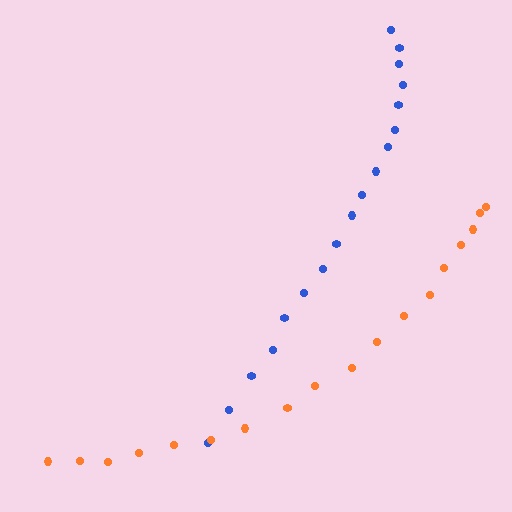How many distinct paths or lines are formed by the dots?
There are 2 distinct paths.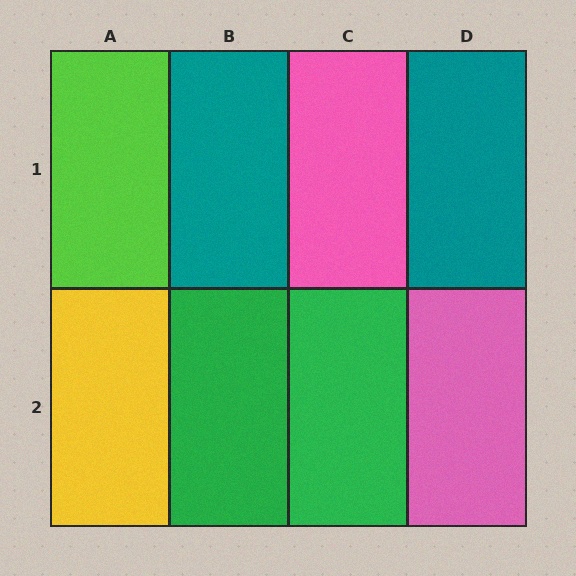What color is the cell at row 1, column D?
Teal.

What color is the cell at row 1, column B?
Teal.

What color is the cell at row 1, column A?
Lime.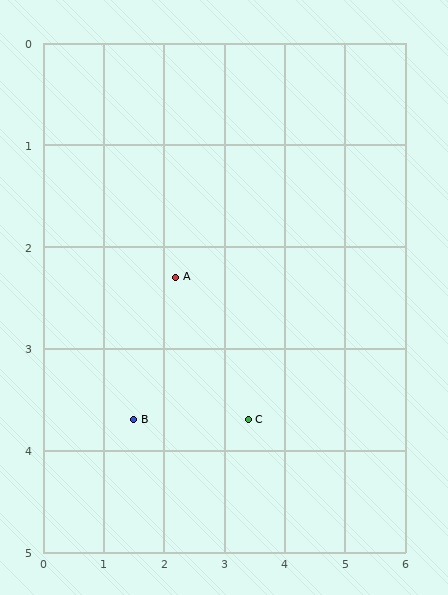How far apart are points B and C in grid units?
Points B and C are about 1.9 grid units apart.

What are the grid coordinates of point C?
Point C is at approximately (3.4, 3.7).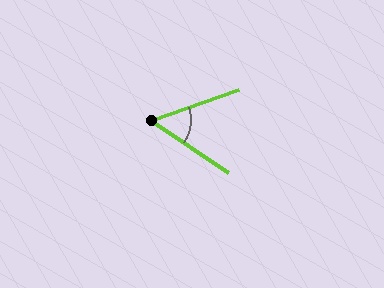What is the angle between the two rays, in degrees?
Approximately 53 degrees.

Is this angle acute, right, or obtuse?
It is acute.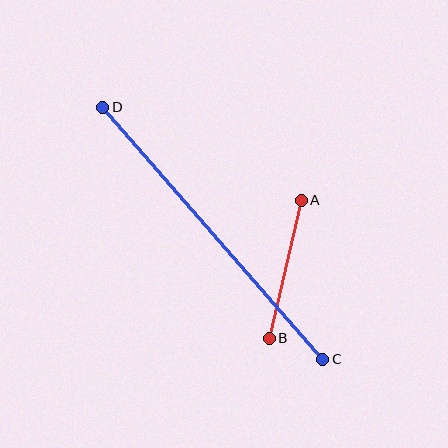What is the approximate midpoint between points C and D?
The midpoint is at approximately (213, 233) pixels.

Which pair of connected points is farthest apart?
Points C and D are farthest apart.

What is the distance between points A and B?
The distance is approximately 142 pixels.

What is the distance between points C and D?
The distance is approximately 334 pixels.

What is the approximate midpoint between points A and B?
The midpoint is at approximately (285, 269) pixels.